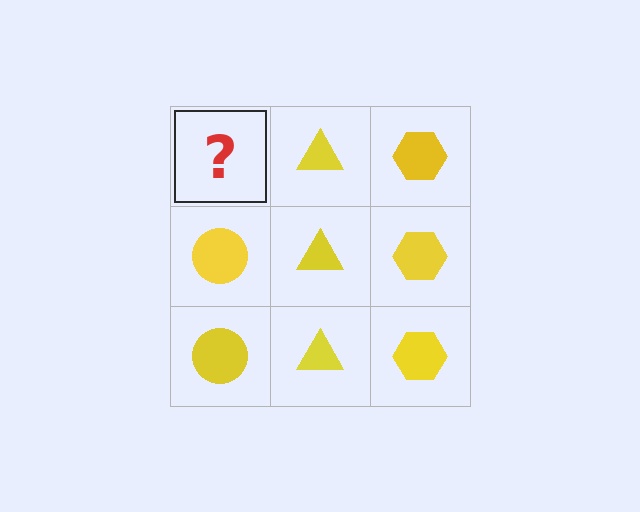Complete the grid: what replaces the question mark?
The question mark should be replaced with a yellow circle.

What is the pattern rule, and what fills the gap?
The rule is that each column has a consistent shape. The gap should be filled with a yellow circle.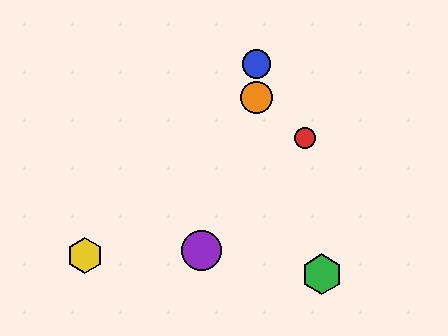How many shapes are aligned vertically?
2 shapes (the blue circle, the orange circle) are aligned vertically.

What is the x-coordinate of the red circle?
The red circle is at x≈305.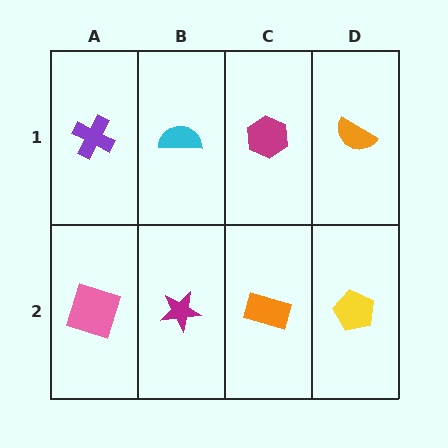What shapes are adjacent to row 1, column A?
A pink square (row 2, column A), a cyan semicircle (row 1, column B).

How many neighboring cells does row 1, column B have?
3.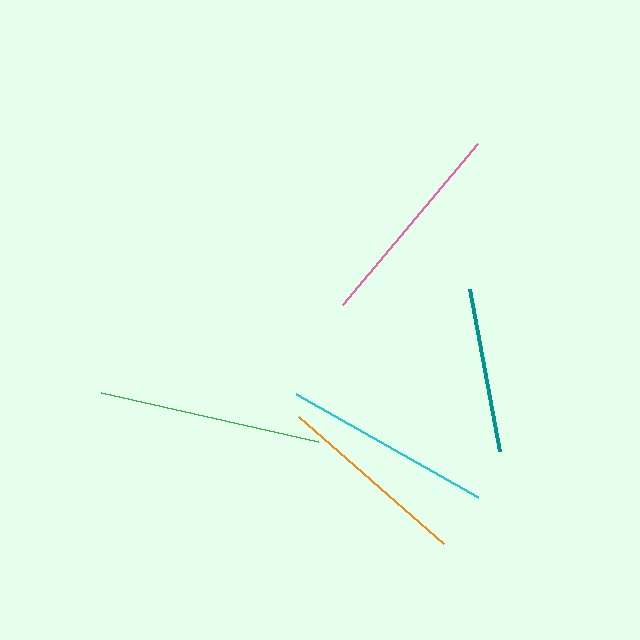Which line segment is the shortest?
The teal line is the shortest at approximately 165 pixels.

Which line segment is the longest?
The green line is the longest at approximately 222 pixels.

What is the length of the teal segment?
The teal segment is approximately 165 pixels long.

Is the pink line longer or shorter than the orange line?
The pink line is longer than the orange line.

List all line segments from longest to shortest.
From longest to shortest: green, pink, cyan, orange, teal.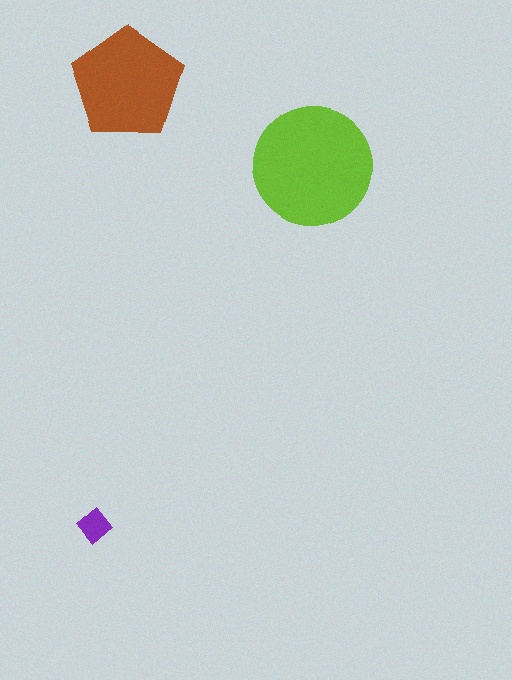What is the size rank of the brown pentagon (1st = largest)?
2nd.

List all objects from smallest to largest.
The purple diamond, the brown pentagon, the lime circle.